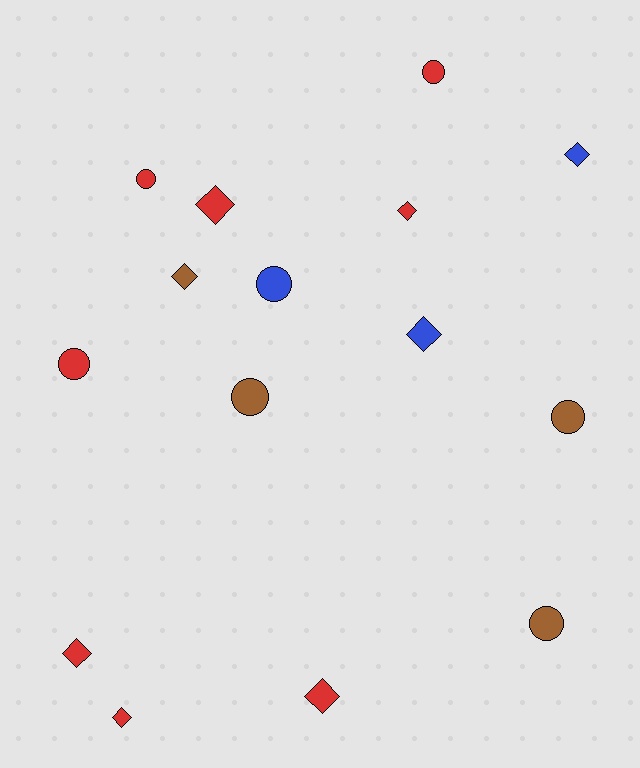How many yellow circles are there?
There are no yellow circles.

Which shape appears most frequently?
Diamond, with 8 objects.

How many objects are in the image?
There are 15 objects.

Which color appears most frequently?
Red, with 8 objects.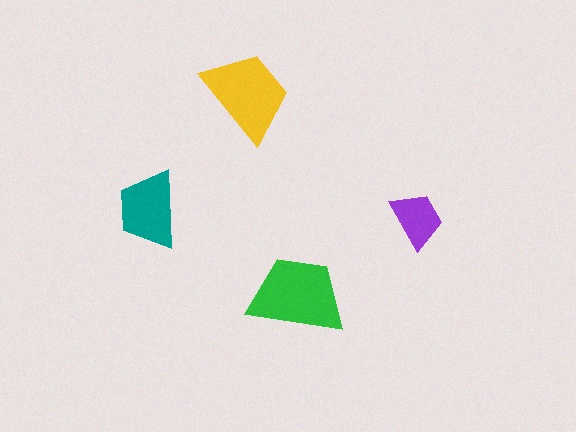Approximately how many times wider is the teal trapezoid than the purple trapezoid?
About 1.5 times wider.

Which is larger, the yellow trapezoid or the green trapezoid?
The green one.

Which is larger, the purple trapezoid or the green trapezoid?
The green one.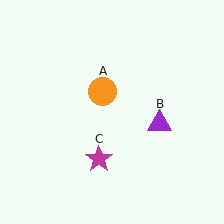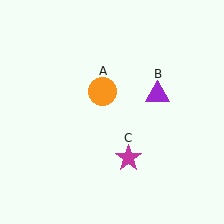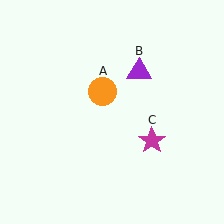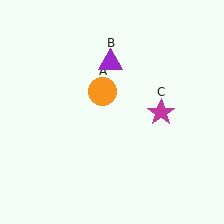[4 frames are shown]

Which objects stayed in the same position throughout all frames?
Orange circle (object A) remained stationary.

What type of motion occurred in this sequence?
The purple triangle (object B), magenta star (object C) rotated counterclockwise around the center of the scene.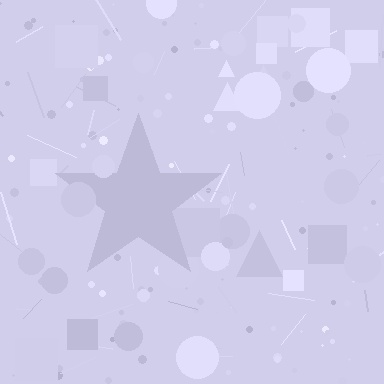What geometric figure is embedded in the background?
A star is embedded in the background.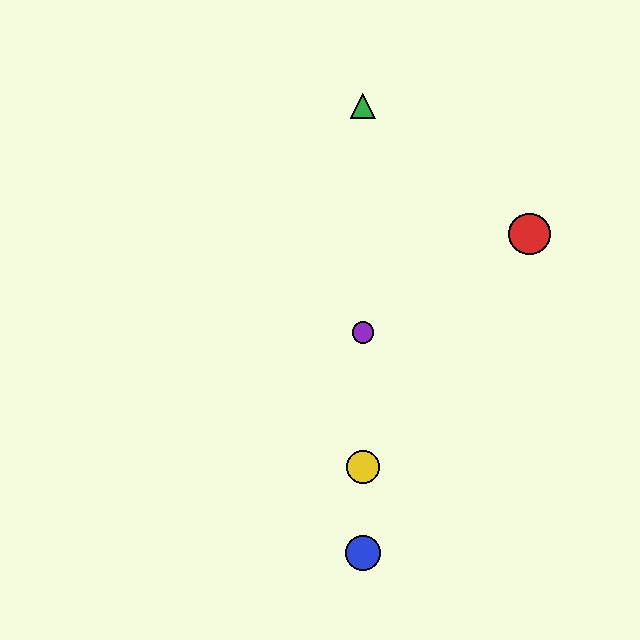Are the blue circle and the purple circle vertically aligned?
Yes, both are at x≈363.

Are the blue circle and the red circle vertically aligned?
No, the blue circle is at x≈363 and the red circle is at x≈530.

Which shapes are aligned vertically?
The blue circle, the green triangle, the yellow circle, the purple circle are aligned vertically.